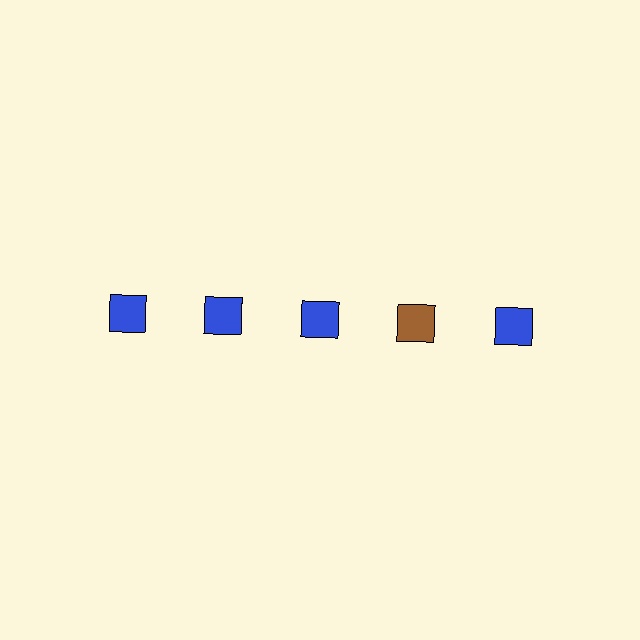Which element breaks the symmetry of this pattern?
The brown square in the top row, second from right column breaks the symmetry. All other shapes are blue squares.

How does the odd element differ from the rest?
It has a different color: brown instead of blue.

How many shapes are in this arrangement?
There are 5 shapes arranged in a grid pattern.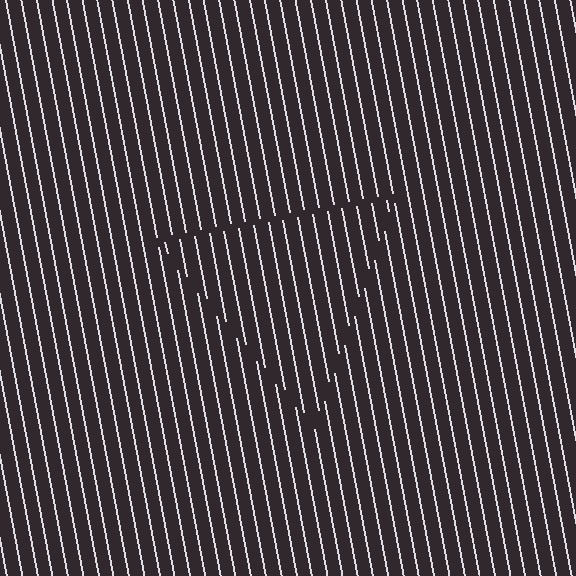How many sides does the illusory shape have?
3 sides — the line-ends trace a triangle.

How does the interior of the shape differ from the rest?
The interior of the shape contains the same grating, shifted by half a period — the contour is defined by the phase discontinuity where line-ends from the inner and outer gratings abut.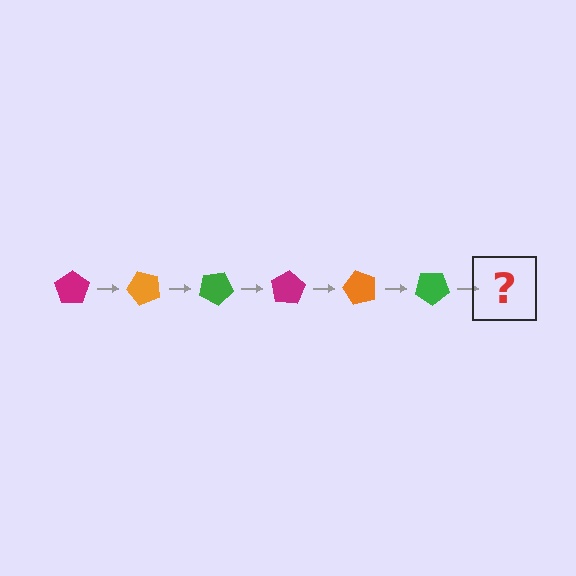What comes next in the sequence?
The next element should be a magenta pentagon, rotated 300 degrees from the start.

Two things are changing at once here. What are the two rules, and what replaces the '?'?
The two rules are that it rotates 50 degrees each step and the color cycles through magenta, orange, and green. The '?' should be a magenta pentagon, rotated 300 degrees from the start.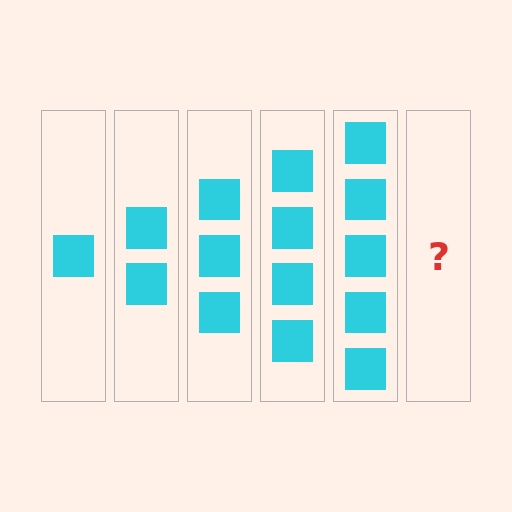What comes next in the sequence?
The next element should be 6 squares.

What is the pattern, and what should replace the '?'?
The pattern is that each step adds one more square. The '?' should be 6 squares.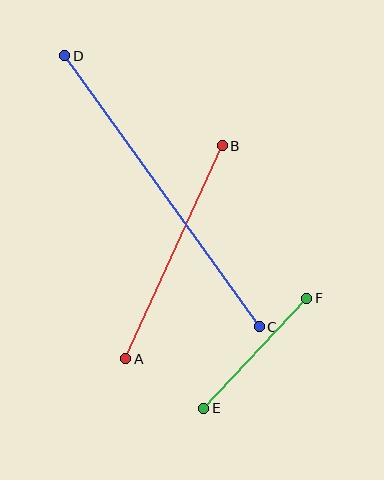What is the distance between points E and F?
The distance is approximately 150 pixels.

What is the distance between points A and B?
The distance is approximately 234 pixels.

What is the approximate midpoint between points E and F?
The midpoint is at approximately (255, 353) pixels.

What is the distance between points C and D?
The distance is approximately 334 pixels.